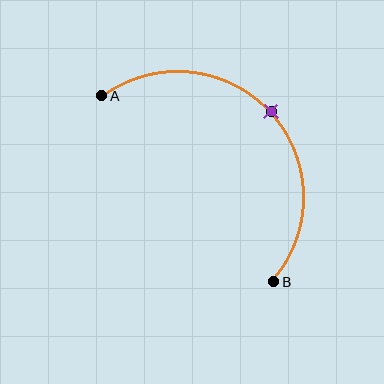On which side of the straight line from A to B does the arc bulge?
The arc bulges above and to the right of the straight line connecting A and B.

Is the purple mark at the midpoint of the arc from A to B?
Yes. The purple mark lies on the arc at equal arc-length from both A and B — it is the arc midpoint.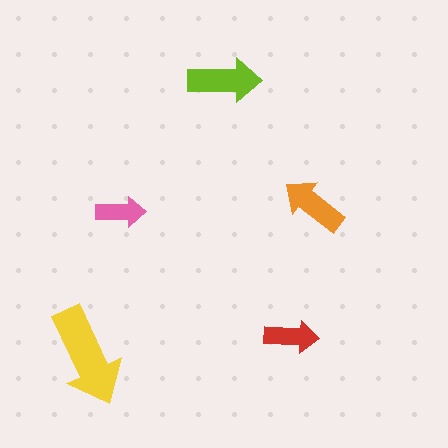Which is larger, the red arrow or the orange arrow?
The orange one.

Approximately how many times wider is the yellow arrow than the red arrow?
About 2 times wider.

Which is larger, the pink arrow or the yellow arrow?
The yellow one.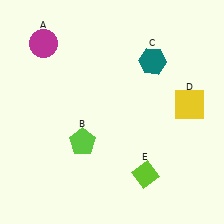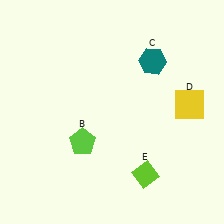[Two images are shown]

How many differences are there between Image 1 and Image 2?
There is 1 difference between the two images.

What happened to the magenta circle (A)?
The magenta circle (A) was removed in Image 2. It was in the top-left area of Image 1.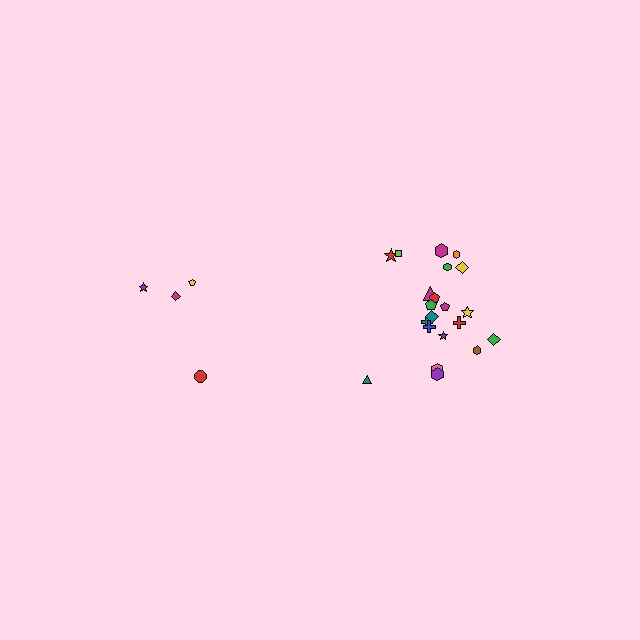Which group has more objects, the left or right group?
The right group.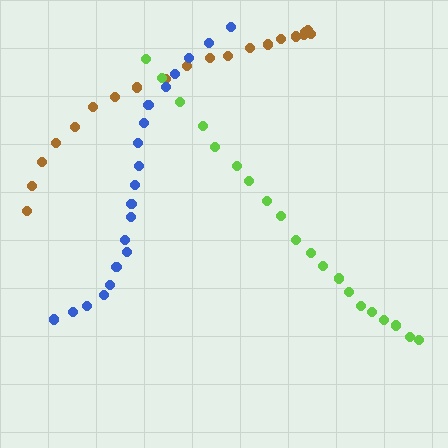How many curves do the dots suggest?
There are 3 distinct paths.